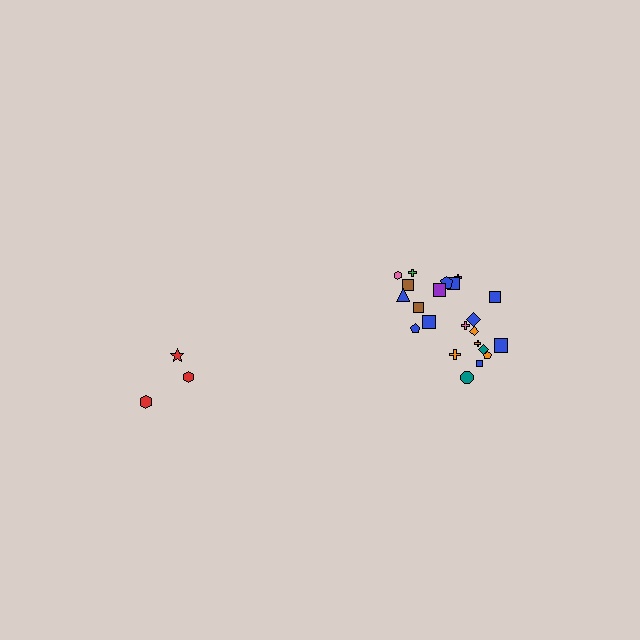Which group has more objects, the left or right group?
The right group.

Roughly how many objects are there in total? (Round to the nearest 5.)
Roughly 25 objects in total.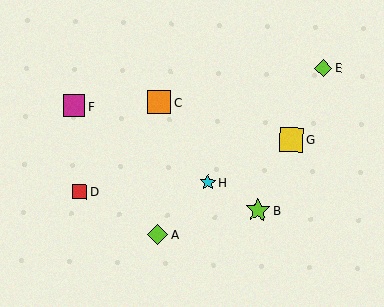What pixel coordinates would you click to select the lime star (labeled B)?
Click at (258, 210) to select the lime star B.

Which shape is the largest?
The yellow square (labeled G) is the largest.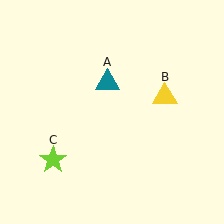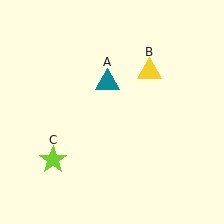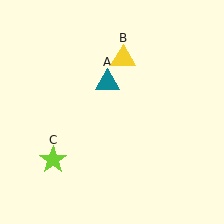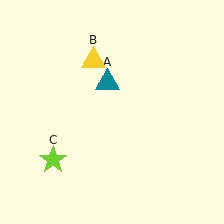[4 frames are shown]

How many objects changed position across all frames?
1 object changed position: yellow triangle (object B).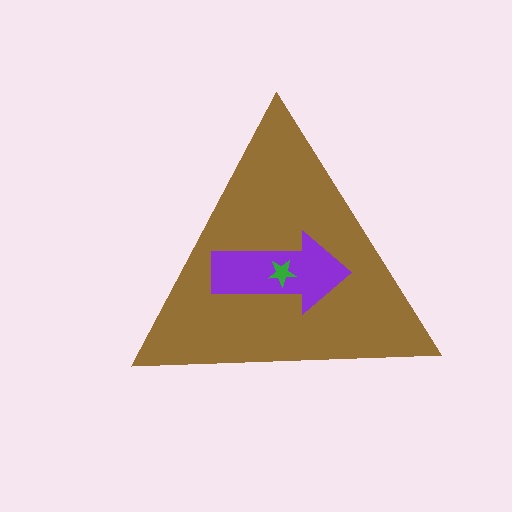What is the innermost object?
The green star.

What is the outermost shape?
The brown triangle.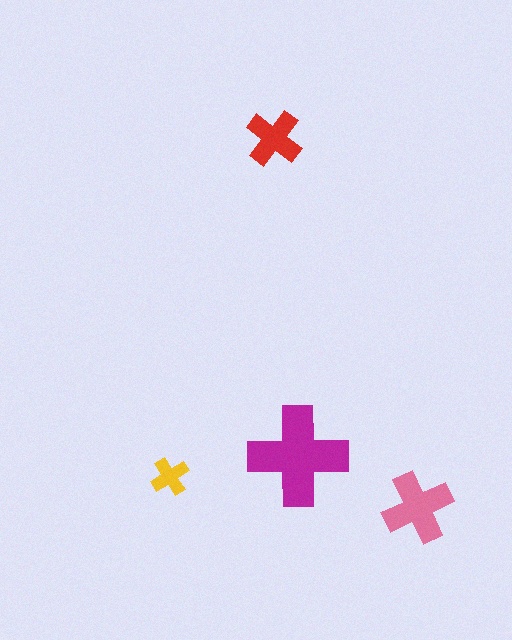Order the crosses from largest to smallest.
the magenta one, the pink one, the red one, the yellow one.